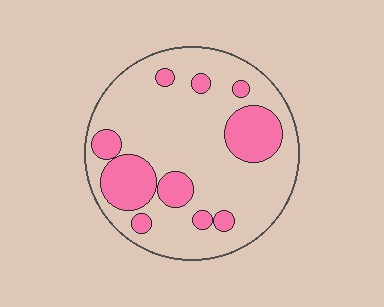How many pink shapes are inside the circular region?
10.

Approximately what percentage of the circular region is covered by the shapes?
Approximately 25%.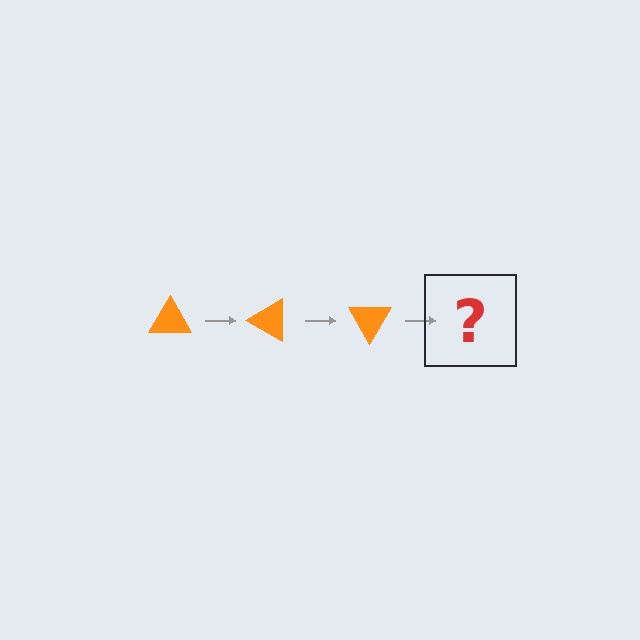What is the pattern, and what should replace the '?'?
The pattern is that the triangle rotates 30 degrees each step. The '?' should be an orange triangle rotated 90 degrees.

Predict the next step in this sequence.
The next step is an orange triangle rotated 90 degrees.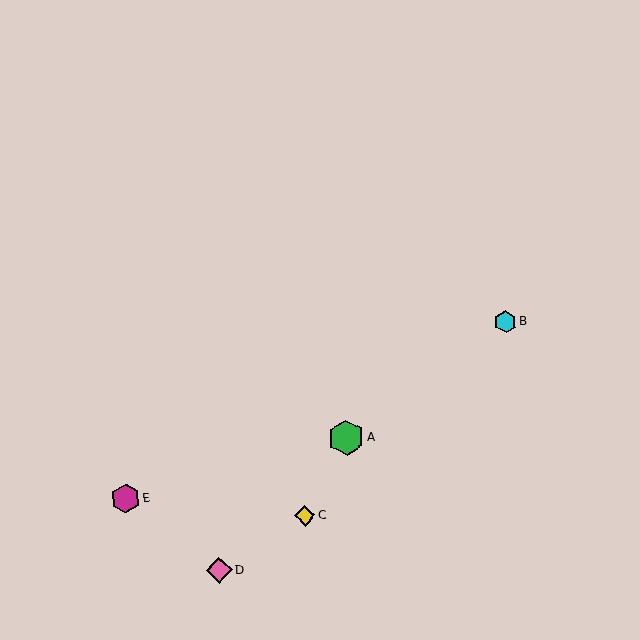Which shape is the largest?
The green hexagon (labeled A) is the largest.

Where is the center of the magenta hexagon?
The center of the magenta hexagon is at (126, 498).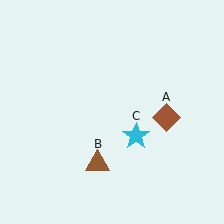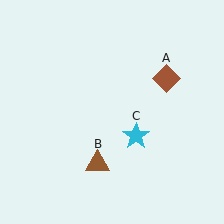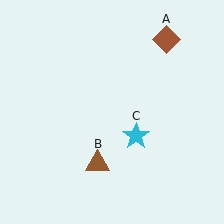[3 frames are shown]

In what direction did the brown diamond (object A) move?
The brown diamond (object A) moved up.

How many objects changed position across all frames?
1 object changed position: brown diamond (object A).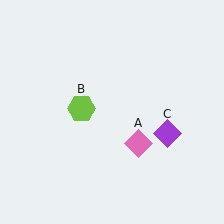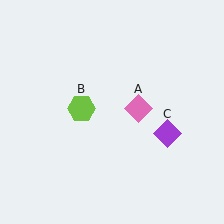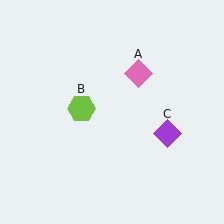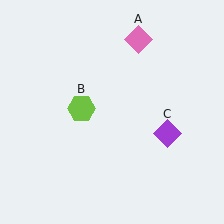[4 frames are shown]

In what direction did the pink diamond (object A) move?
The pink diamond (object A) moved up.